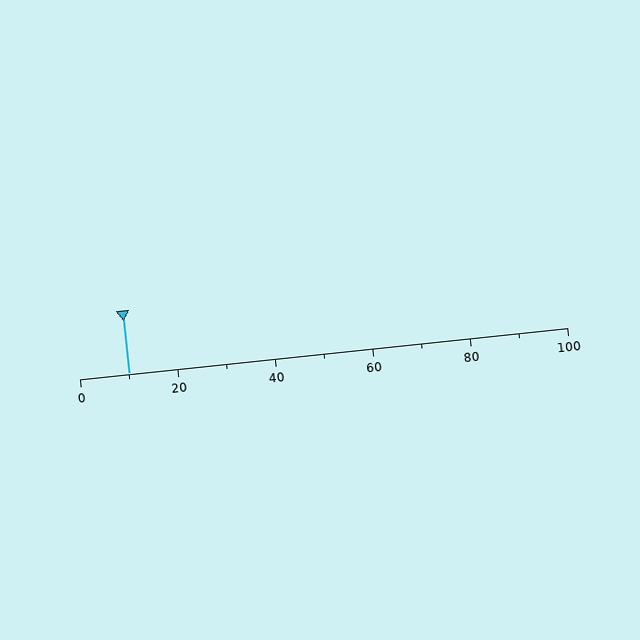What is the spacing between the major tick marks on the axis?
The major ticks are spaced 20 apart.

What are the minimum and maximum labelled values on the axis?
The axis runs from 0 to 100.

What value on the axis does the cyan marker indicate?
The marker indicates approximately 10.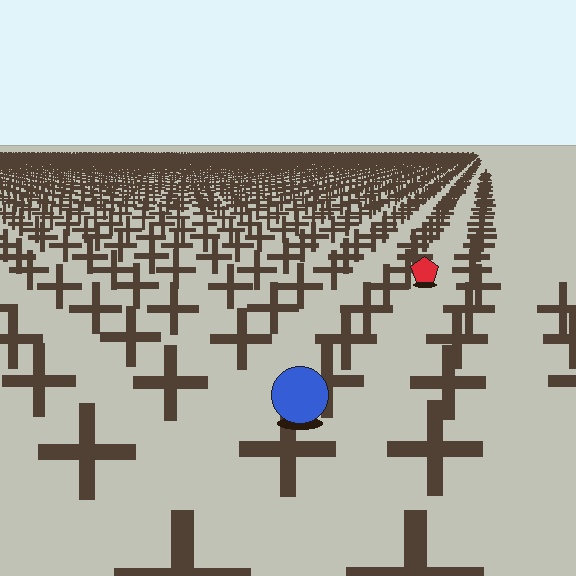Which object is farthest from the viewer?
The red pentagon is farthest from the viewer. It appears smaller and the ground texture around it is denser.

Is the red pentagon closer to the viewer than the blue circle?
No. The blue circle is closer — you can tell from the texture gradient: the ground texture is coarser near it.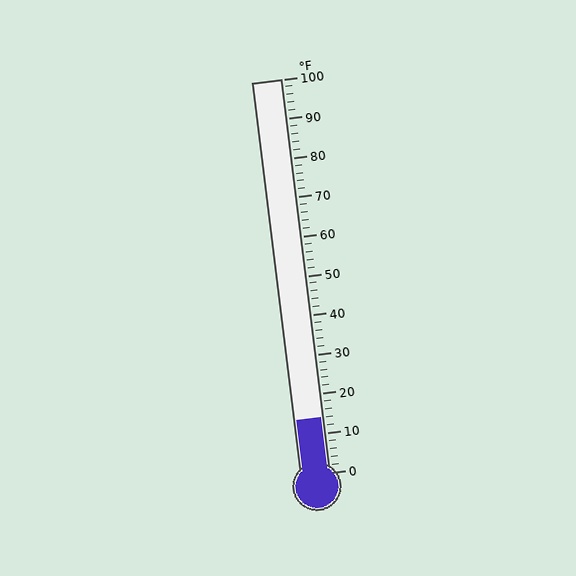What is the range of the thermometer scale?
The thermometer scale ranges from 0°F to 100°F.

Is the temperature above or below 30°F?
The temperature is below 30°F.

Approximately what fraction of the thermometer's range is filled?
The thermometer is filled to approximately 15% of its range.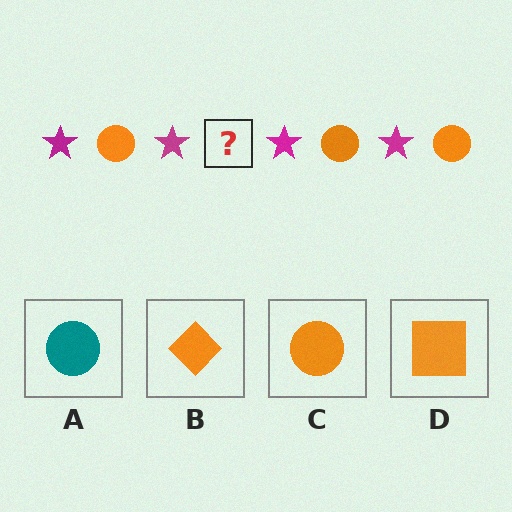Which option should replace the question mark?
Option C.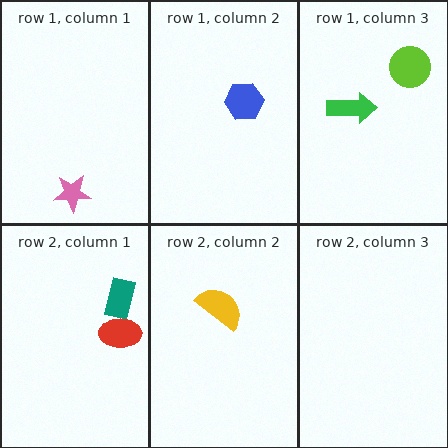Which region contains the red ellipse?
The row 2, column 1 region.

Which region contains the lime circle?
The row 1, column 3 region.